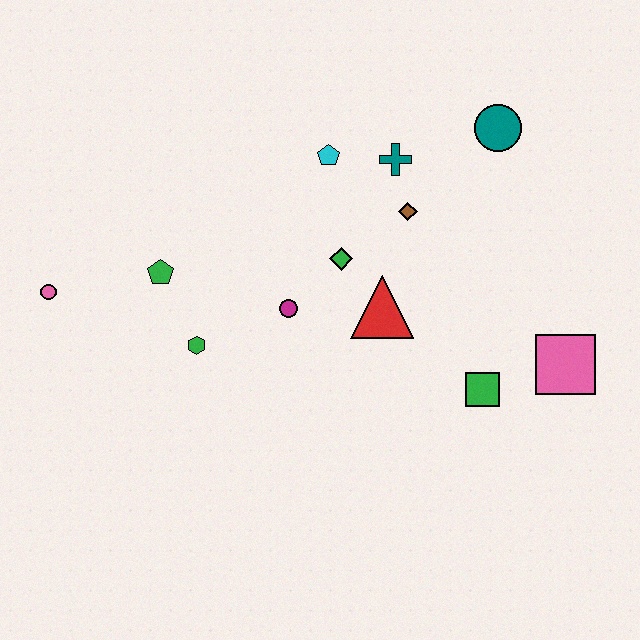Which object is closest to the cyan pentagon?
The teal cross is closest to the cyan pentagon.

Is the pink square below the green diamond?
Yes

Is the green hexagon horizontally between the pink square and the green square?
No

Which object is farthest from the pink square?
The pink circle is farthest from the pink square.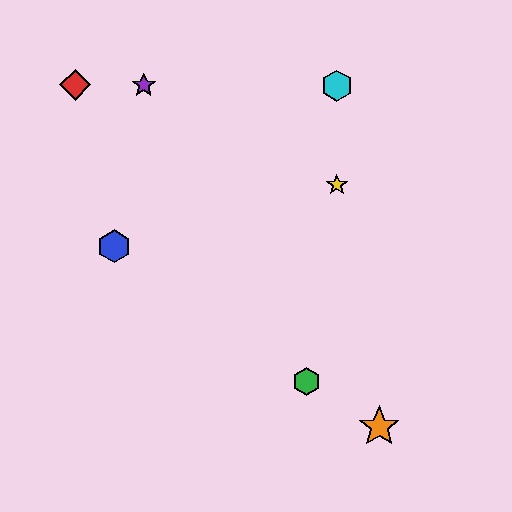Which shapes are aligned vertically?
The yellow star, the cyan hexagon are aligned vertically.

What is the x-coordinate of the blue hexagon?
The blue hexagon is at x≈114.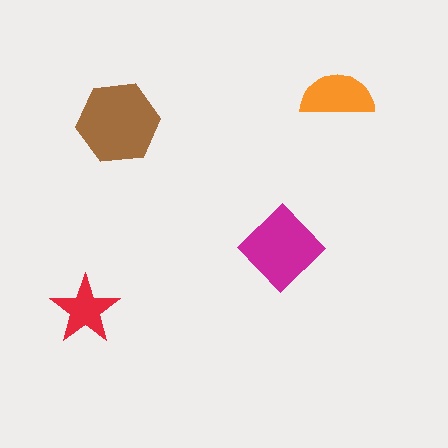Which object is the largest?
The brown hexagon.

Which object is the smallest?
The red star.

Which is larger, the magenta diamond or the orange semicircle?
The magenta diamond.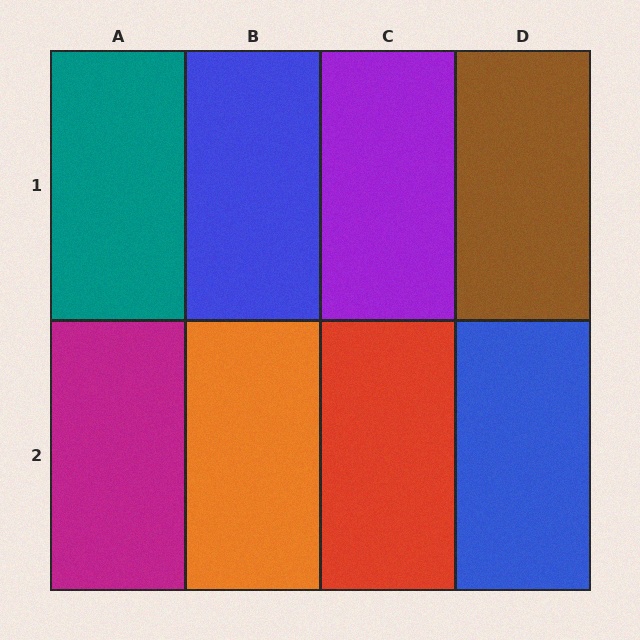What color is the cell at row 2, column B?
Orange.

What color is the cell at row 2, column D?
Blue.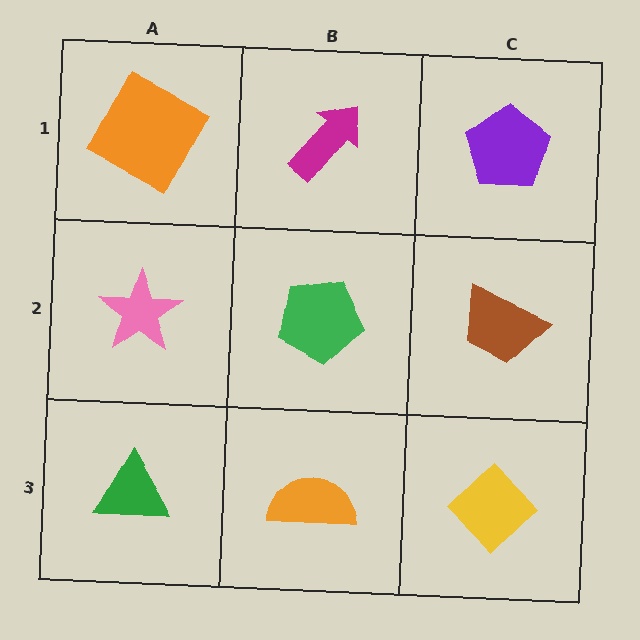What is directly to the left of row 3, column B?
A green triangle.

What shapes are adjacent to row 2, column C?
A purple pentagon (row 1, column C), a yellow diamond (row 3, column C), a green pentagon (row 2, column B).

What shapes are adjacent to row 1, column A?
A pink star (row 2, column A), a magenta arrow (row 1, column B).